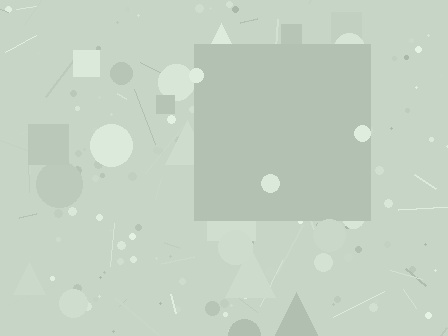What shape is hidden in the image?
A square is hidden in the image.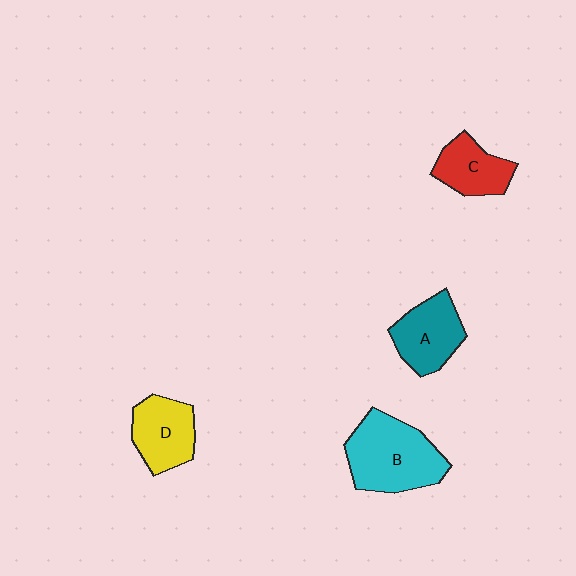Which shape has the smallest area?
Shape C (red).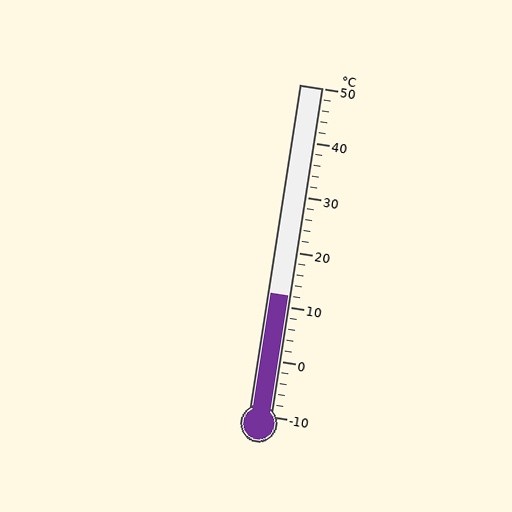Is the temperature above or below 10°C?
The temperature is above 10°C.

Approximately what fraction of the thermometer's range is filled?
The thermometer is filled to approximately 35% of its range.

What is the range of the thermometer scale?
The thermometer scale ranges from -10°C to 50°C.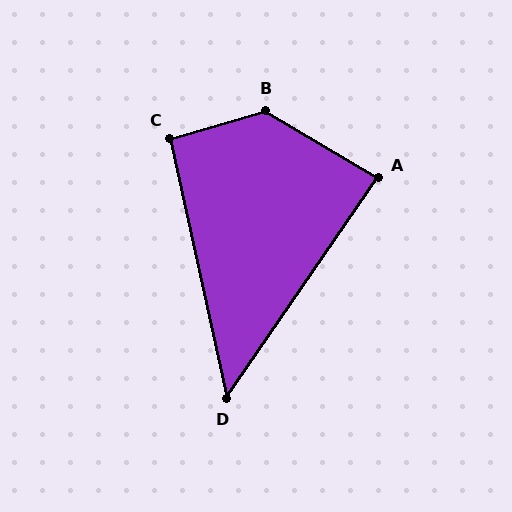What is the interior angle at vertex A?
Approximately 86 degrees (approximately right).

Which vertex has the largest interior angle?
B, at approximately 133 degrees.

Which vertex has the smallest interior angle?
D, at approximately 47 degrees.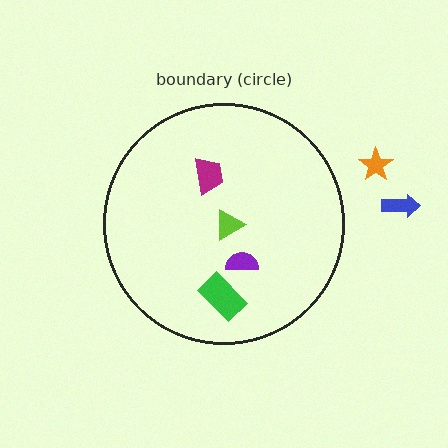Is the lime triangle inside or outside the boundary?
Inside.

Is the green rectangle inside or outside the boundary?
Inside.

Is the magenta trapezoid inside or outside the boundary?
Inside.